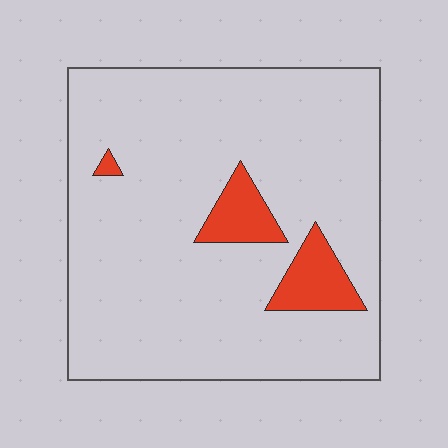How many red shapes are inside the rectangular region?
3.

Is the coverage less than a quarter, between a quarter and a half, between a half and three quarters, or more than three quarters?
Less than a quarter.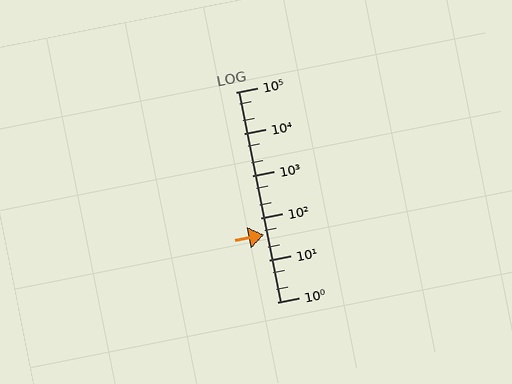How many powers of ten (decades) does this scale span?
The scale spans 5 decades, from 1 to 100000.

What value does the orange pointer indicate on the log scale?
The pointer indicates approximately 40.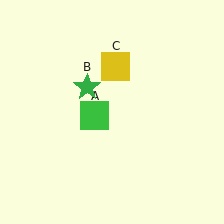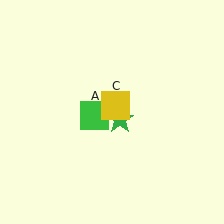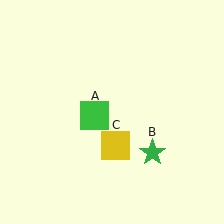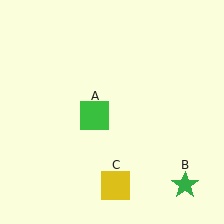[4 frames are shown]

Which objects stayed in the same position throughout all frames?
Green square (object A) remained stationary.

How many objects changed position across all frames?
2 objects changed position: green star (object B), yellow square (object C).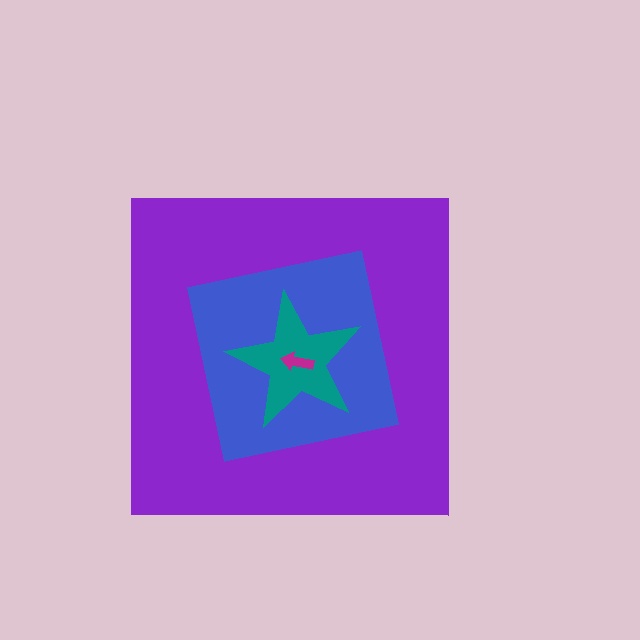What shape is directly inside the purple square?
The blue square.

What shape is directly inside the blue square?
The teal star.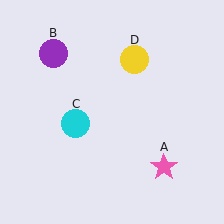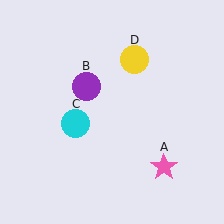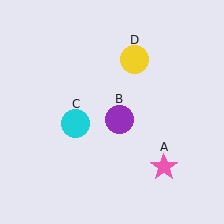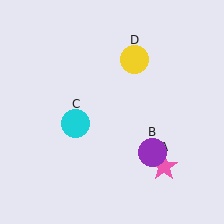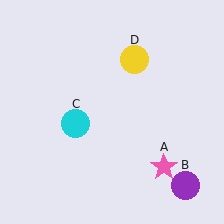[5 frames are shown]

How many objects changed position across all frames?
1 object changed position: purple circle (object B).